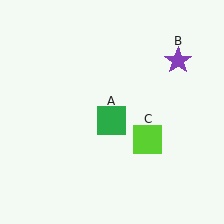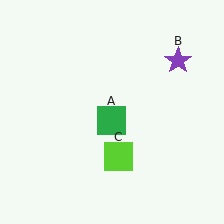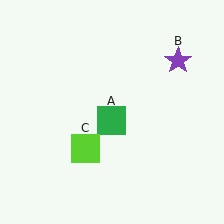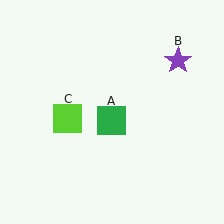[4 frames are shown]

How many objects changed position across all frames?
1 object changed position: lime square (object C).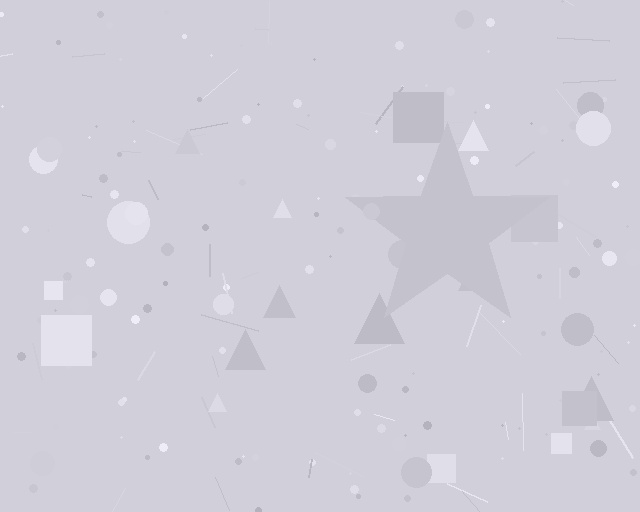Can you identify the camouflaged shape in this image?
The camouflaged shape is a star.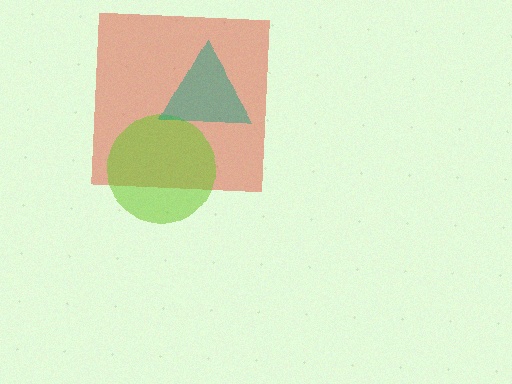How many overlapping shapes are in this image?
There are 3 overlapping shapes in the image.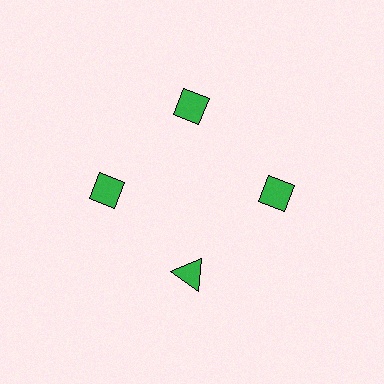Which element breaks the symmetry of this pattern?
The green triangle at roughly the 6 o'clock position breaks the symmetry. All other shapes are green diamonds.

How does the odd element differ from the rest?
It has a different shape: triangle instead of diamond.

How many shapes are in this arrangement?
There are 4 shapes arranged in a ring pattern.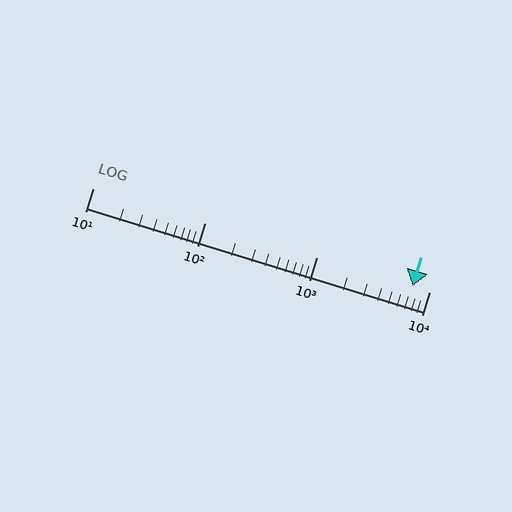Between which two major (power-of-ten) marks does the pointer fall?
The pointer is between 1000 and 10000.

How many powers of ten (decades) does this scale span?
The scale spans 3 decades, from 10 to 10000.